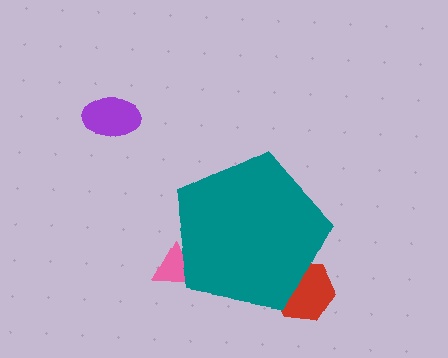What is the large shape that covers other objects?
A teal pentagon.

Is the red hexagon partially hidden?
Yes, the red hexagon is partially hidden behind the teal pentagon.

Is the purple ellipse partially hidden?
No, the purple ellipse is fully visible.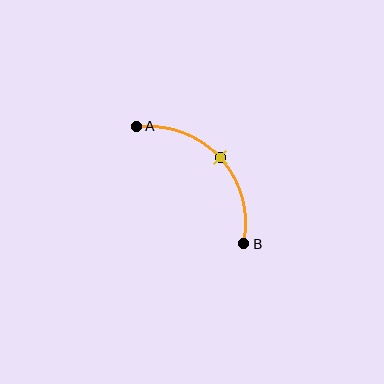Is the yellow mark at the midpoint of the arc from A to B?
Yes. The yellow mark lies on the arc at equal arc-length from both A and B — it is the arc midpoint.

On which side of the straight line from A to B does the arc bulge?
The arc bulges above and to the right of the straight line connecting A and B.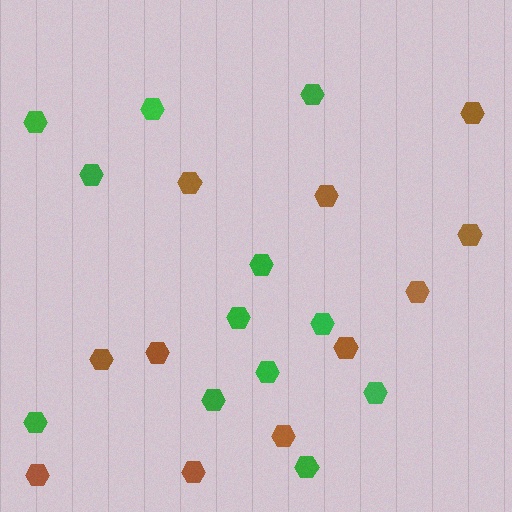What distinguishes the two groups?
There are 2 groups: one group of brown hexagons (11) and one group of green hexagons (12).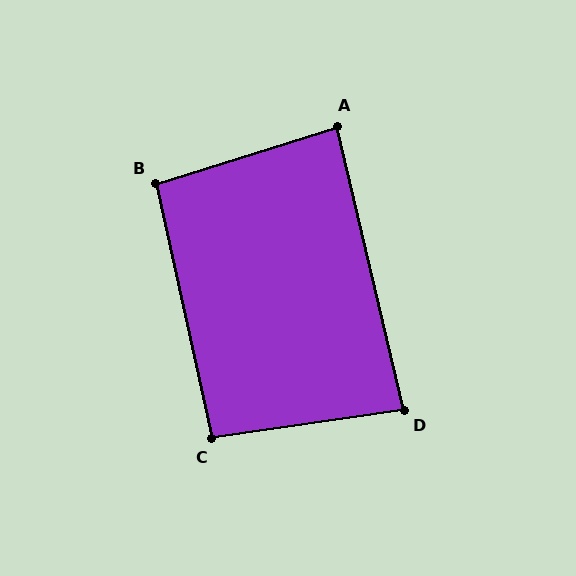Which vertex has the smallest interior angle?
D, at approximately 85 degrees.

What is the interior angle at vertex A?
Approximately 86 degrees (approximately right).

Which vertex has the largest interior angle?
B, at approximately 95 degrees.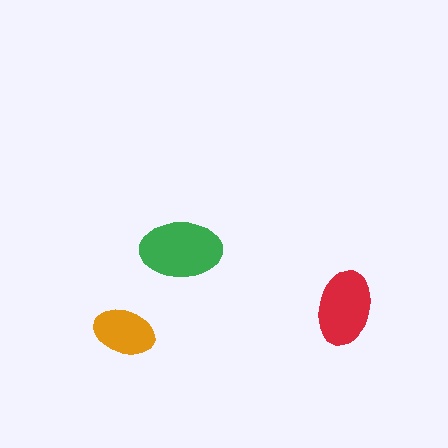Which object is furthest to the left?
The orange ellipse is leftmost.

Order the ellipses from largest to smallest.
the green one, the red one, the orange one.